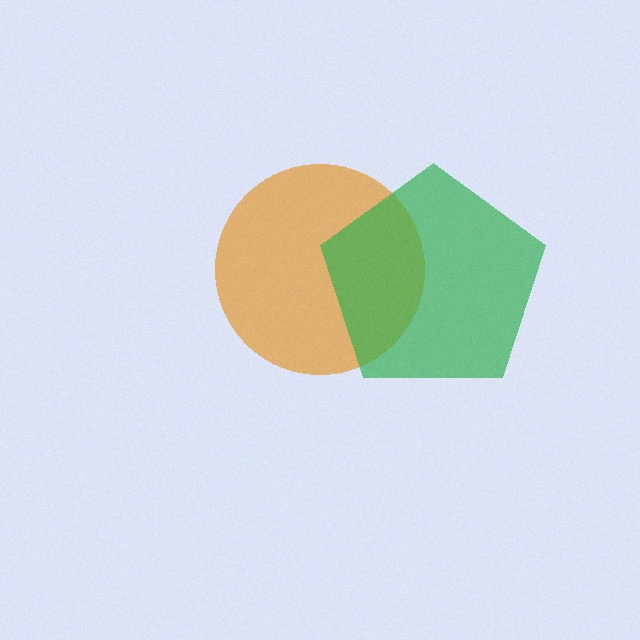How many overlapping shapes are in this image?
There are 2 overlapping shapes in the image.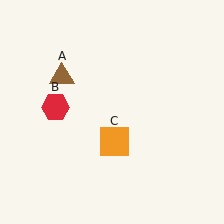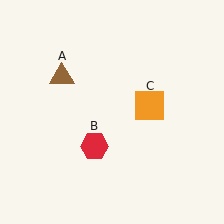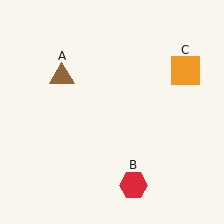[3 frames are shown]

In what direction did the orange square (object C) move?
The orange square (object C) moved up and to the right.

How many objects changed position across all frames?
2 objects changed position: red hexagon (object B), orange square (object C).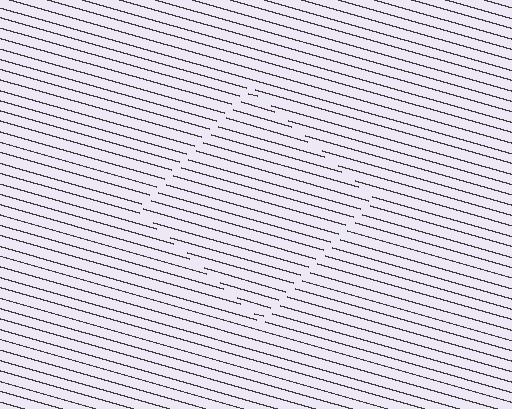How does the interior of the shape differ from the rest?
The interior of the shape contains the same grating, shifted by half a period — the contour is defined by the phase discontinuity where line-ends from the inner and outer gratings abut.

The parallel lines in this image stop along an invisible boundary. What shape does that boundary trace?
An illusory square. The interior of the shape contains the same grating, shifted by half a period — the contour is defined by the phase discontinuity where line-ends from the inner and outer gratings abut.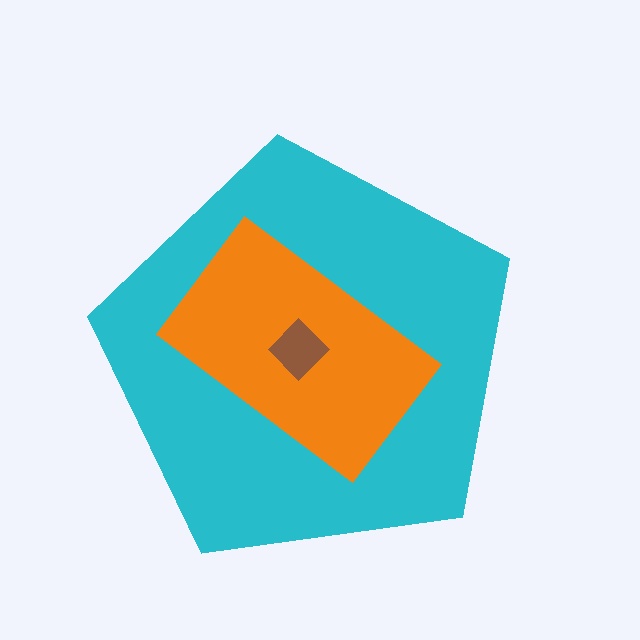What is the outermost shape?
The cyan pentagon.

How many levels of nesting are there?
3.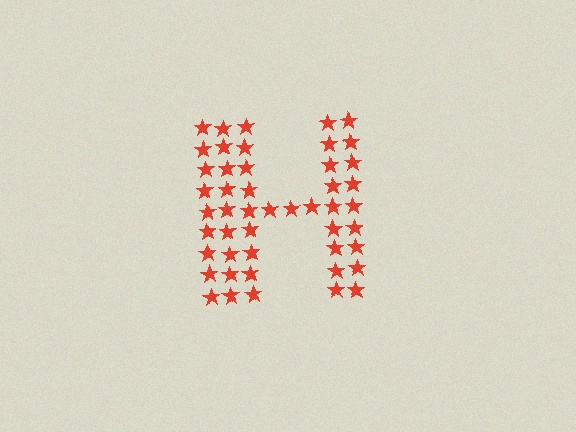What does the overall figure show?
The overall figure shows the letter H.